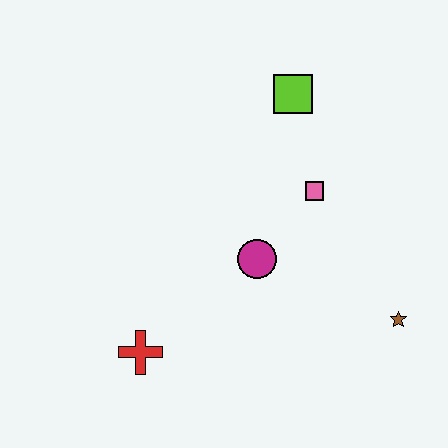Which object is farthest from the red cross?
The lime square is farthest from the red cross.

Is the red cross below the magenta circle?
Yes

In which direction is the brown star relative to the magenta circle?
The brown star is to the right of the magenta circle.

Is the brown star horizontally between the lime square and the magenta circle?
No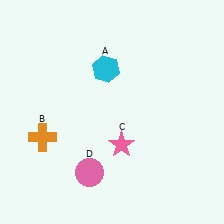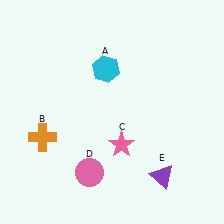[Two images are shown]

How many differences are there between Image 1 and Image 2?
There is 1 difference between the two images.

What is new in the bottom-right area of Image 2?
A purple triangle (E) was added in the bottom-right area of Image 2.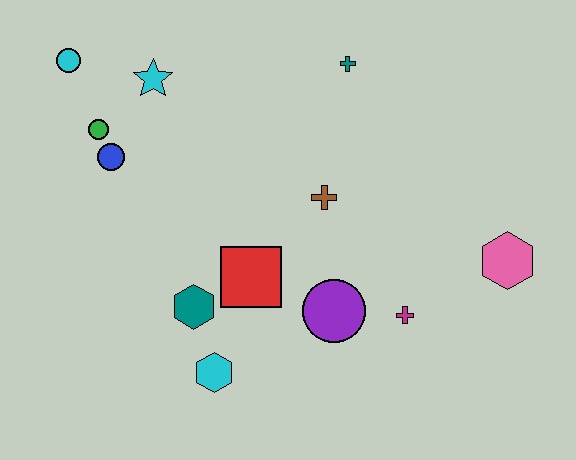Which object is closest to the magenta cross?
The purple circle is closest to the magenta cross.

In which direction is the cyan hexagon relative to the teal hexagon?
The cyan hexagon is below the teal hexagon.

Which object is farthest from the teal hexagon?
The pink hexagon is farthest from the teal hexagon.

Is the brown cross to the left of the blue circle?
No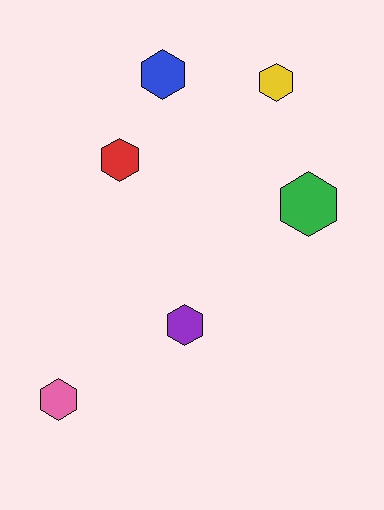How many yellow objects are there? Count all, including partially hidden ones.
There is 1 yellow object.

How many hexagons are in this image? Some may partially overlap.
There are 6 hexagons.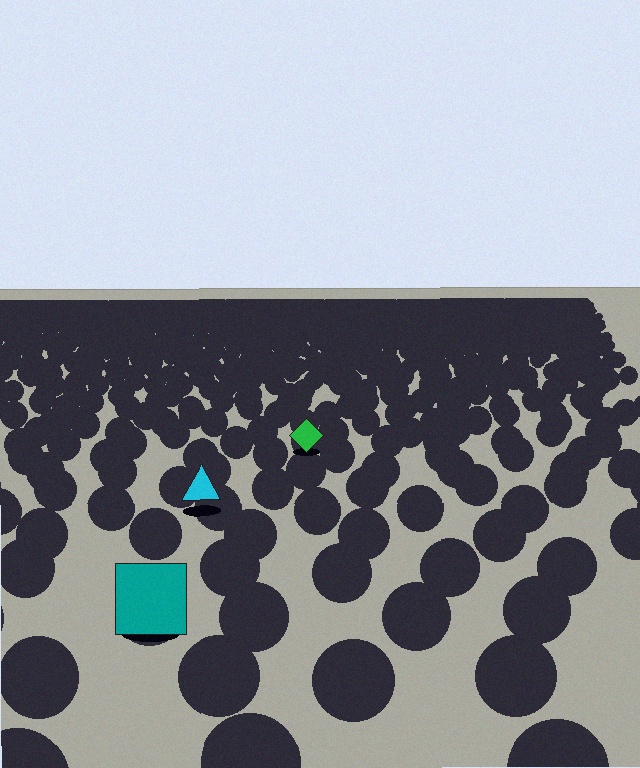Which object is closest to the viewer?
The teal square is closest. The texture marks near it are larger and more spread out.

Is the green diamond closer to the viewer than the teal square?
No. The teal square is closer — you can tell from the texture gradient: the ground texture is coarser near it.